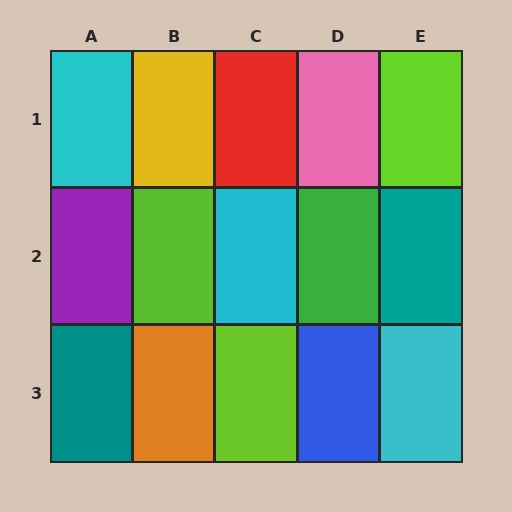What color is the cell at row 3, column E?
Cyan.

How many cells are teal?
2 cells are teal.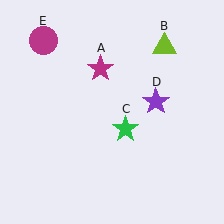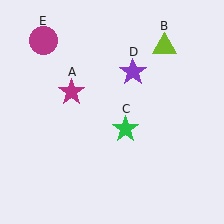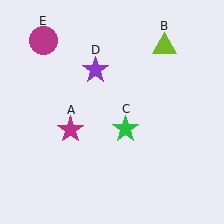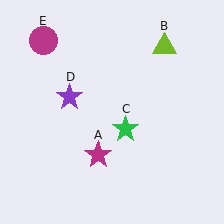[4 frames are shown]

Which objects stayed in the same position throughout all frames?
Lime triangle (object B) and green star (object C) and magenta circle (object E) remained stationary.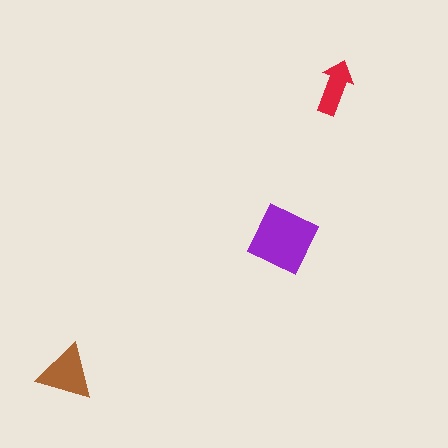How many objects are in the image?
There are 3 objects in the image.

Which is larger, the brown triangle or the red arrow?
The brown triangle.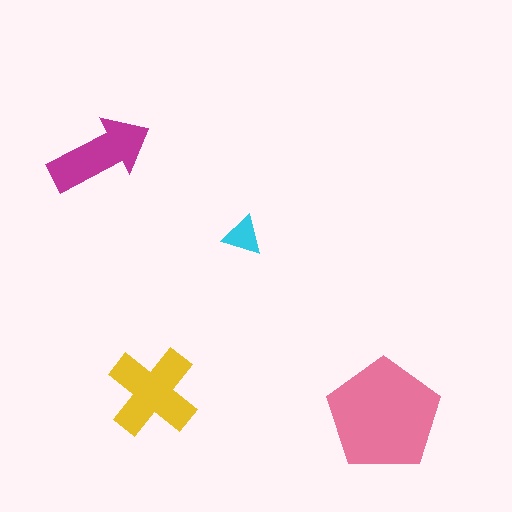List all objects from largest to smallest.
The pink pentagon, the yellow cross, the magenta arrow, the cyan triangle.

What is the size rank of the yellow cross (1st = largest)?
2nd.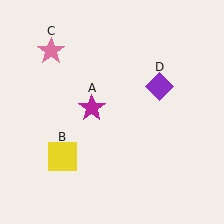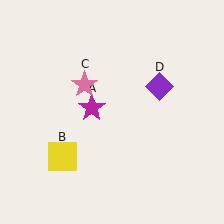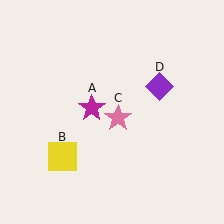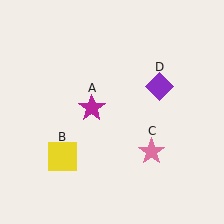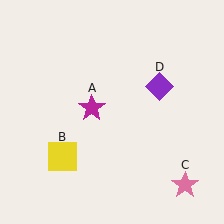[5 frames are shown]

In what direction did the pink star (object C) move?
The pink star (object C) moved down and to the right.